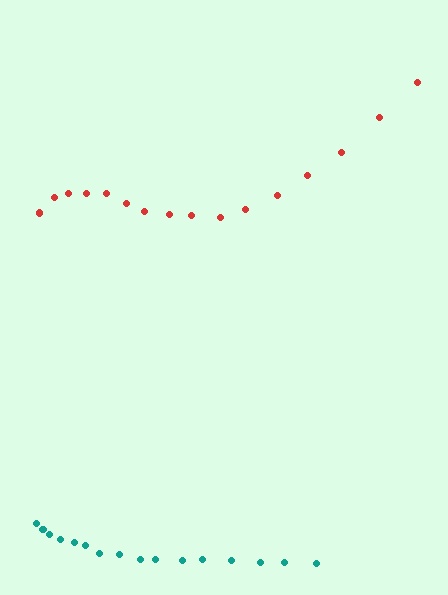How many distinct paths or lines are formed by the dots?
There are 2 distinct paths.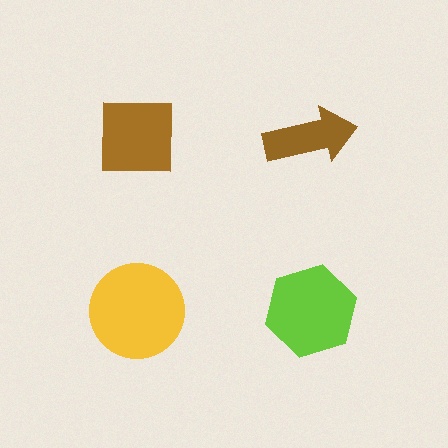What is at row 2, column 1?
A yellow circle.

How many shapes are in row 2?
2 shapes.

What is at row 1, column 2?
A brown arrow.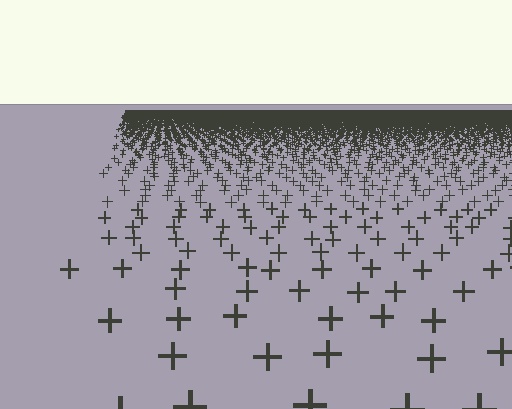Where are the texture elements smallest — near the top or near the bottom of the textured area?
Near the top.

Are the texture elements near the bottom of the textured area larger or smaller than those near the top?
Larger. Near the bottom, elements are closer to the viewer and appear at a bigger on-screen size.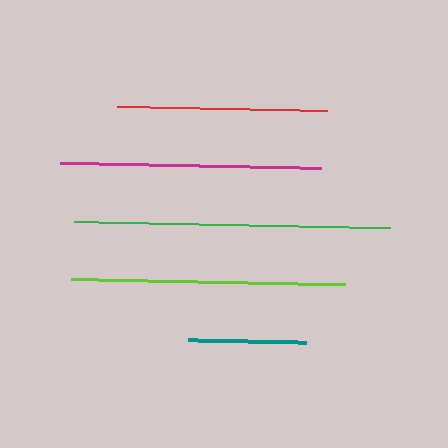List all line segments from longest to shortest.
From longest to shortest: green, lime, magenta, red, teal.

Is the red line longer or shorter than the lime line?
The lime line is longer than the red line.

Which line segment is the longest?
The green line is the longest at approximately 315 pixels.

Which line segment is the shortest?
The teal line is the shortest at approximately 118 pixels.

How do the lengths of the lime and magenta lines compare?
The lime and magenta lines are approximately the same length.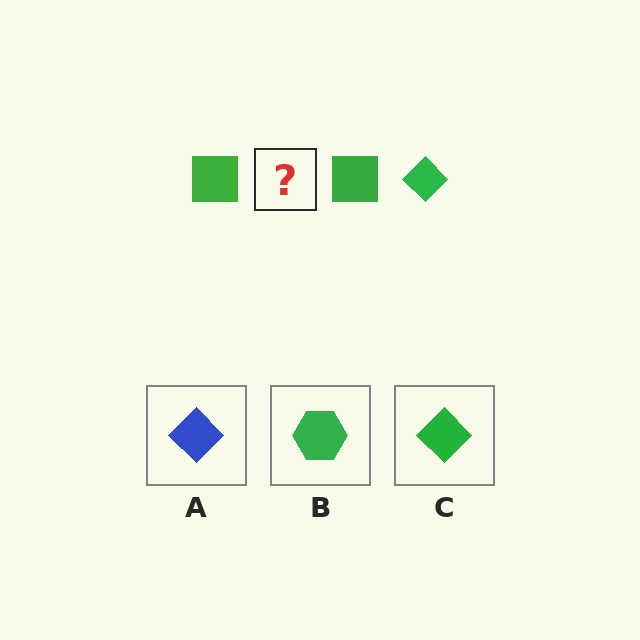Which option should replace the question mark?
Option C.